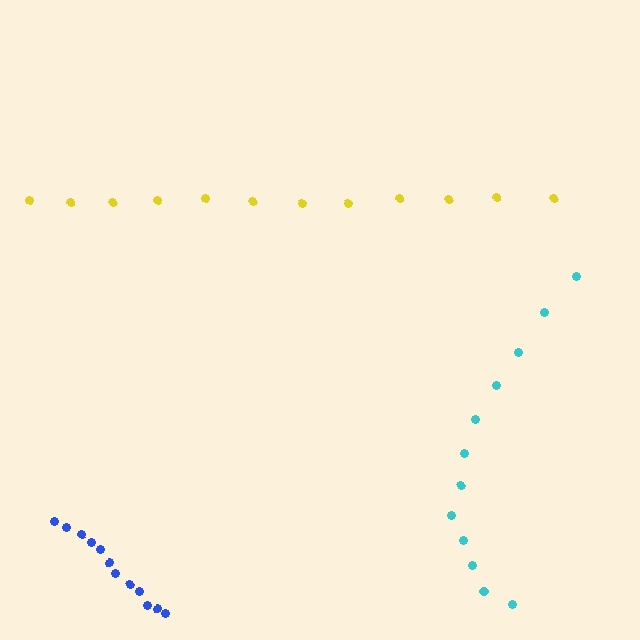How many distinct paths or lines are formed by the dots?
There are 3 distinct paths.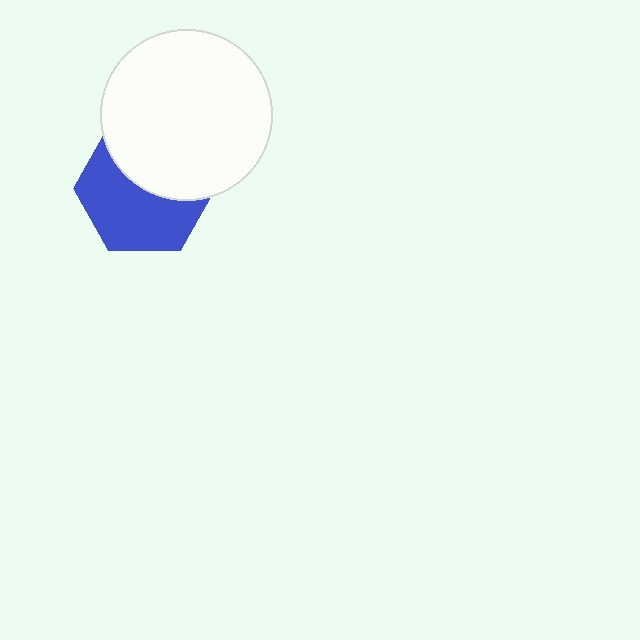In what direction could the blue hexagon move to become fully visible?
The blue hexagon could move down. That would shift it out from behind the white circle entirely.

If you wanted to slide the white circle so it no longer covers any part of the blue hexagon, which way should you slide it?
Slide it up — that is the most direct way to separate the two shapes.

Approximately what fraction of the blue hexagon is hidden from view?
Roughly 44% of the blue hexagon is hidden behind the white circle.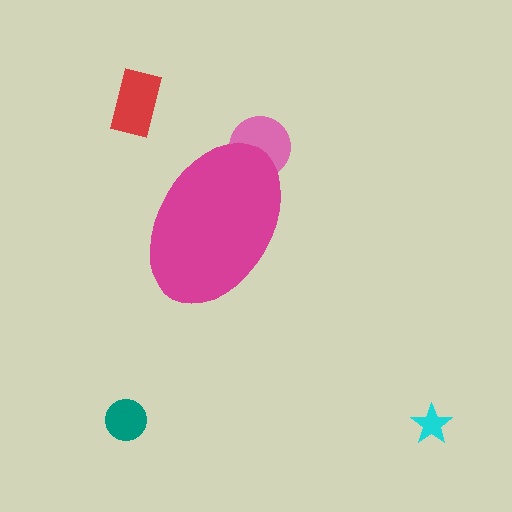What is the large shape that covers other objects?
A magenta ellipse.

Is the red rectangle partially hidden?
No, the red rectangle is fully visible.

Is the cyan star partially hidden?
No, the cyan star is fully visible.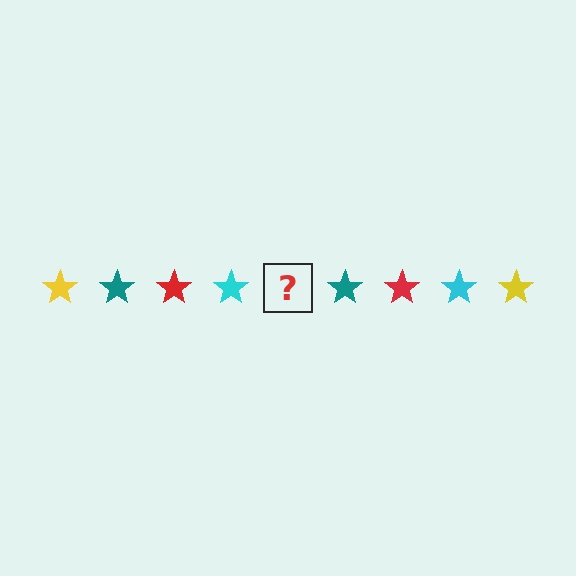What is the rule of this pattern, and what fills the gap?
The rule is that the pattern cycles through yellow, teal, red, cyan stars. The gap should be filled with a yellow star.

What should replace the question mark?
The question mark should be replaced with a yellow star.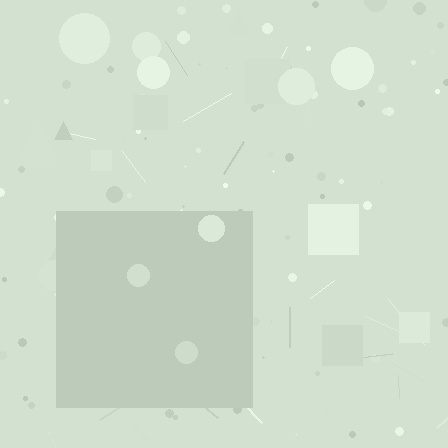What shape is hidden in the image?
A square is hidden in the image.